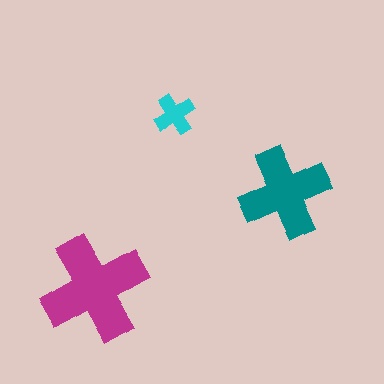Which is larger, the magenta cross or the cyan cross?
The magenta one.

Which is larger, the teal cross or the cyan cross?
The teal one.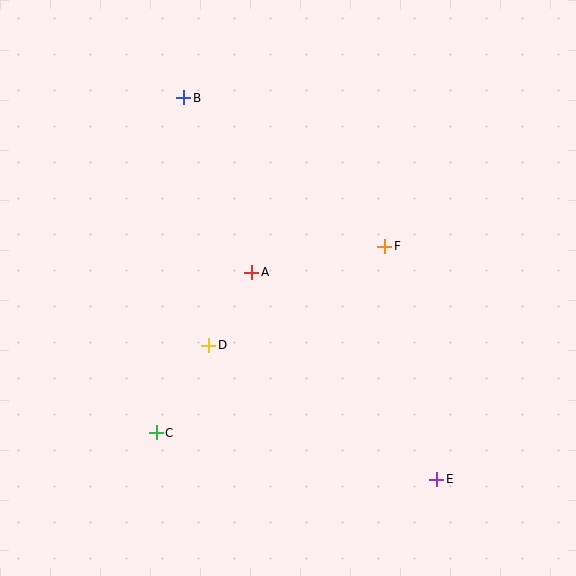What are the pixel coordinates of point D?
Point D is at (209, 345).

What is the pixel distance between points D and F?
The distance between D and F is 202 pixels.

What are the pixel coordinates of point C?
Point C is at (156, 433).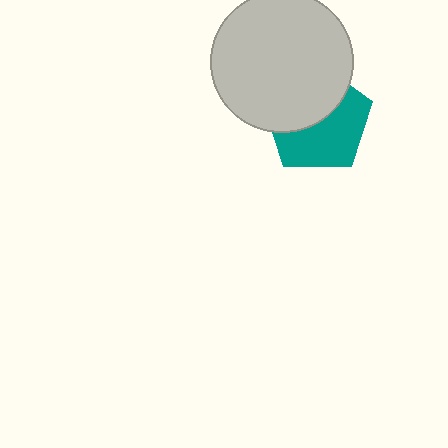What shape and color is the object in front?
The object in front is a light gray circle.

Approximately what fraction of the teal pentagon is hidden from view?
Roughly 46% of the teal pentagon is hidden behind the light gray circle.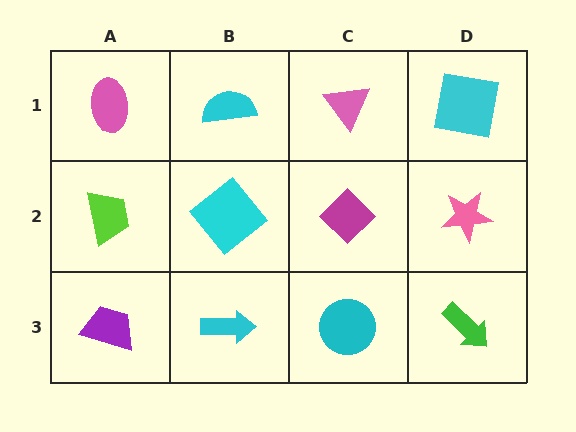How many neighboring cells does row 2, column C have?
4.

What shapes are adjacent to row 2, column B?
A cyan semicircle (row 1, column B), a cyan arrow (row 3, column B), a lime trapezoid (row 2, column A), a magenta diamond (row 2, column C).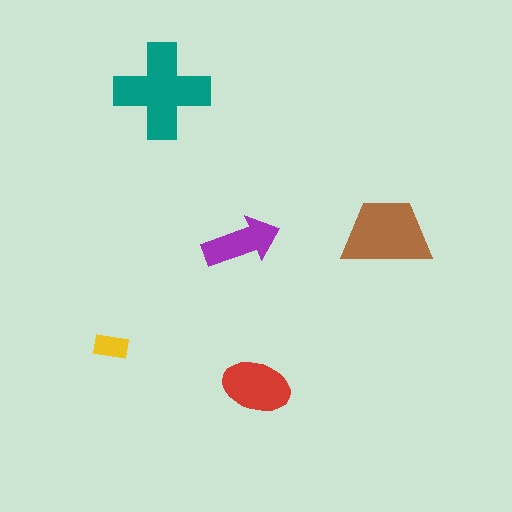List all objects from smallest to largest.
The yellow rectangle, the purple arrow, the red ellipse, the brown trapezoid, the teal cross.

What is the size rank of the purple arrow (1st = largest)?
4th.